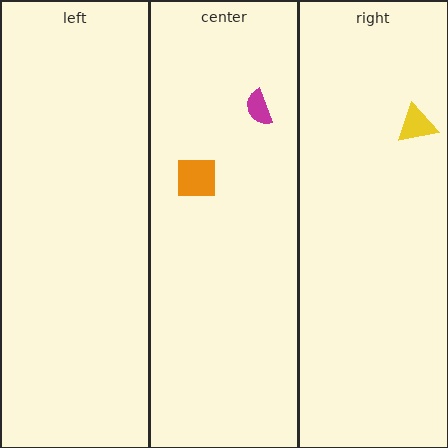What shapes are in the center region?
The magenta semicircle, the orange square.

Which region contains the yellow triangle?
The right region.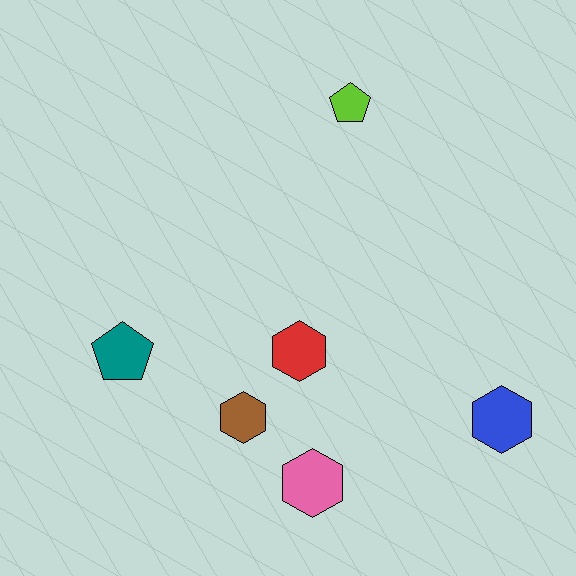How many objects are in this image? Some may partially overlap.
There are 6 objects.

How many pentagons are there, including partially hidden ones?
There are 2 pentagons.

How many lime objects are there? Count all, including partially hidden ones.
There is 1 lime object.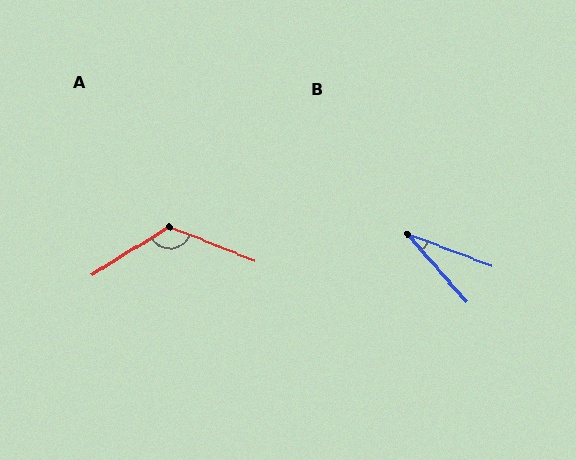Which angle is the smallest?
B, at approximately 28 degrees.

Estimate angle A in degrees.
Approximately 126 degrees.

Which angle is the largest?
A, at approximately 126 degrees.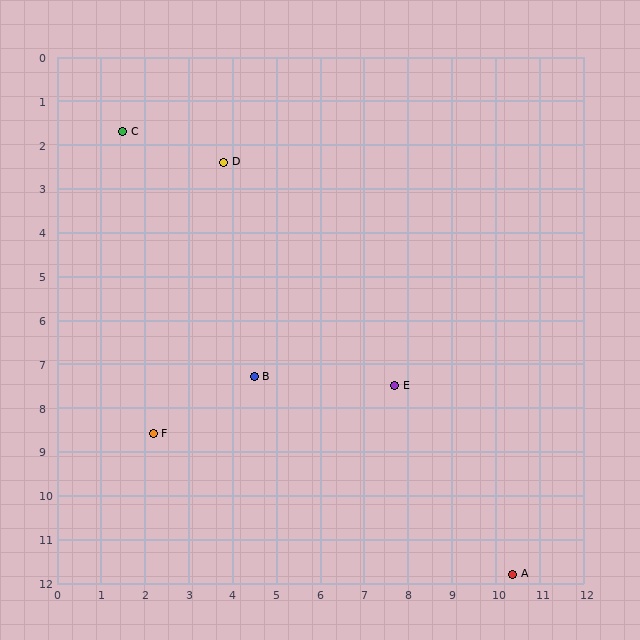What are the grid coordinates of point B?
Point B is at approximately (4.5, 7.3).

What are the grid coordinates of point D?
Point D is at approximately (3.8, 2.4).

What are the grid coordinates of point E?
Point E is at approximately (7.7, 7.5).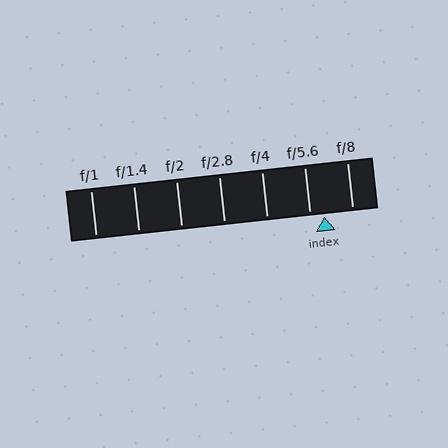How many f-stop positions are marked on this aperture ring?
There are 7 f-stop positions marked.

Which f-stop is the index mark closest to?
The index mark is closest to f/5.6.